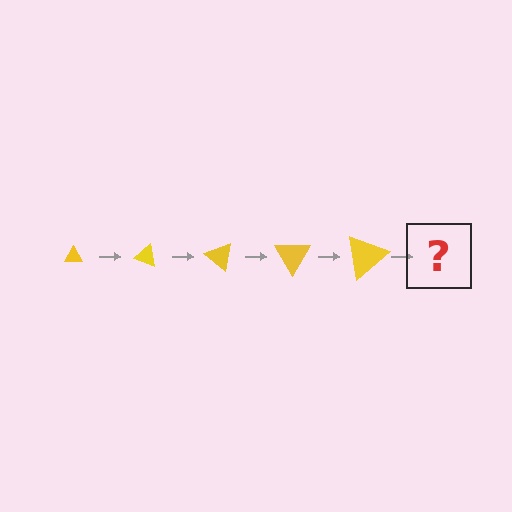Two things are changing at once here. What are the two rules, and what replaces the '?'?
The two rules are that the triangle grows larger each step and it rotates 20 degrees each step. The '?' should be a triangle, larger than the previous one and rotated 100 degrees from the start.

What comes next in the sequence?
The next element should be a triangle, larger than the previous one and rotated 100 degrees from the start.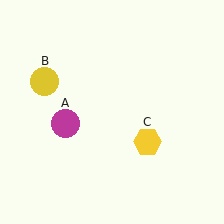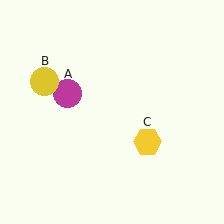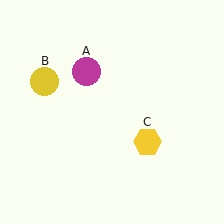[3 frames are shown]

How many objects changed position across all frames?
1 object changed position: magenta circle (object A).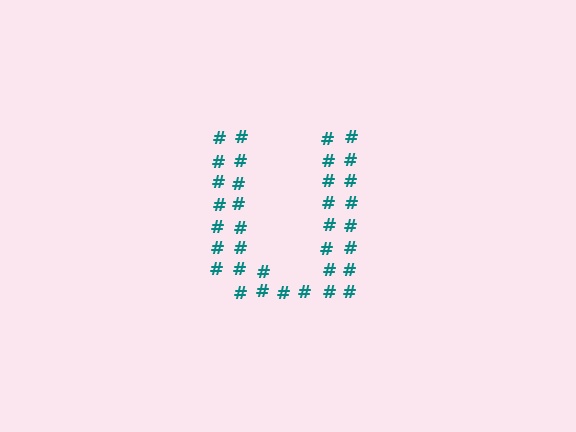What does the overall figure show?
The overall figure shows the letter U.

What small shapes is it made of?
It is made of small hash symbols.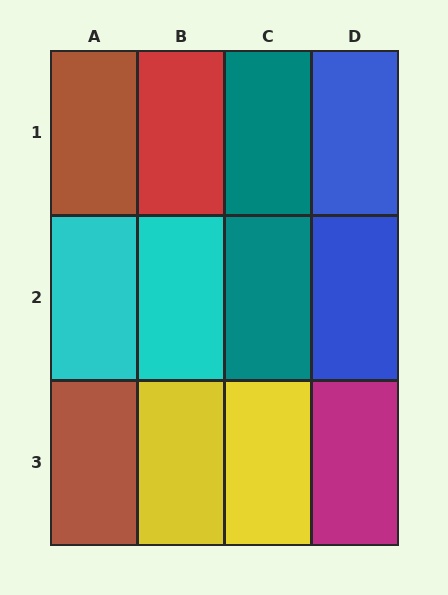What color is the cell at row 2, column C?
Teal.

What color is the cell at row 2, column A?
Cyan.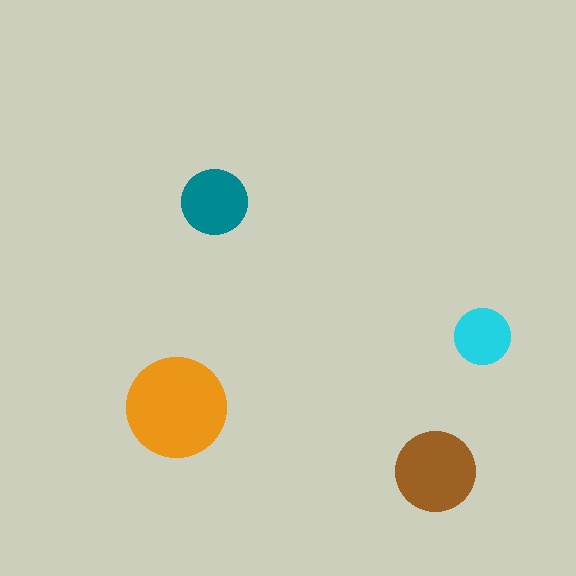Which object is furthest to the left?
The orange circle is leftmost.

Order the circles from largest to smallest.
the orange one, the brown one, the teal one, the cyan one.